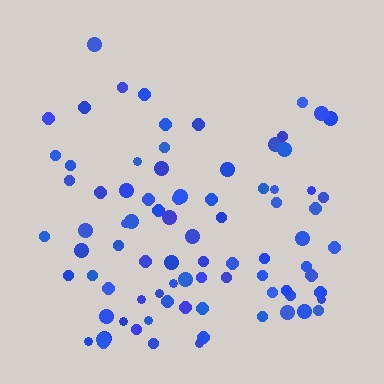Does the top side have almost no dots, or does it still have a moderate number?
Still a moderate number, just noticeably fewer than the bottom.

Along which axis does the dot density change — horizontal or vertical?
Vertical.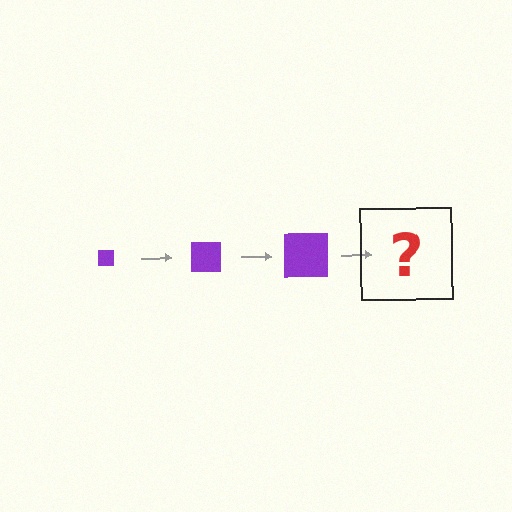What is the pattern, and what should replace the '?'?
The pattern is that the square gets progressively larger each step. The '?' should be a purple square, larger than the previous one.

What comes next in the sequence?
The next element should be a purple square, larger than the previous one.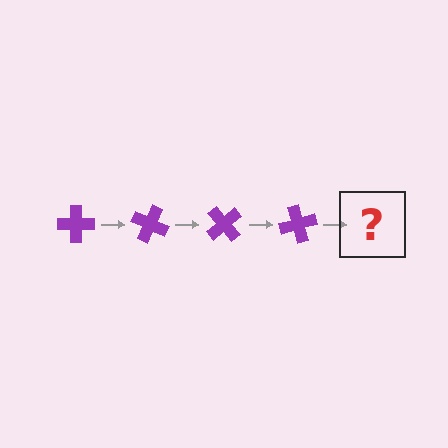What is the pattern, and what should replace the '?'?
The pattern is that the cross rotates 25 degrees each step. The '?' should be a purple cross rotated 100 degrees.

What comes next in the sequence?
The next element should be a purple cross rotated 100 degrees.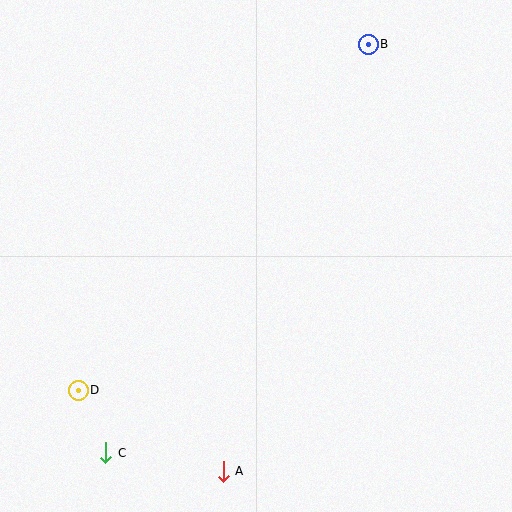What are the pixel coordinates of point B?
Point B is at (368, 44).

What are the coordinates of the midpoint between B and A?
The midpoint between B and A is at (296, 258).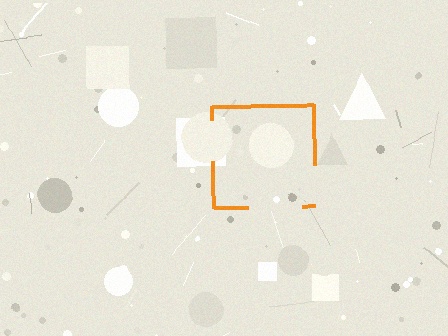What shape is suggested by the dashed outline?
The dashed outline suggests a square.